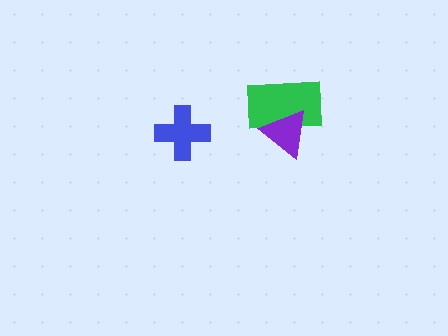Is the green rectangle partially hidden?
Yes, it is partially covered by another shape.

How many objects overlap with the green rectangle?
1 object overlaps with the green rectangle.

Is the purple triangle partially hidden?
No, no other shape covers it.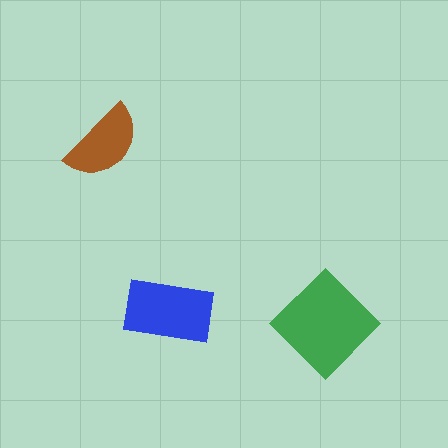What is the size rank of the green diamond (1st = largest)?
1st.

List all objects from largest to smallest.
The green diamond, the blue rectangle, the brown semicircle.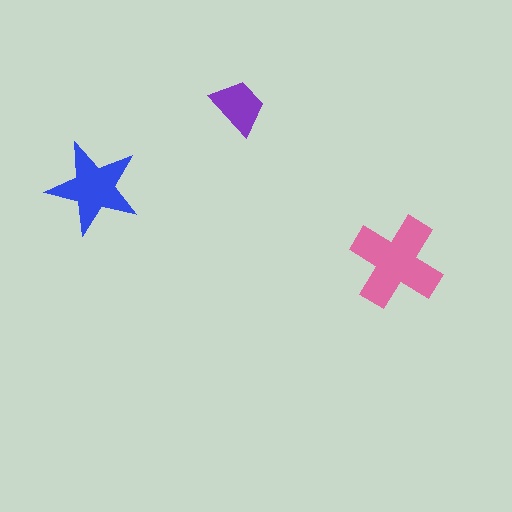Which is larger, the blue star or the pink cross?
The pink cross.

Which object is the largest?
The pink cross.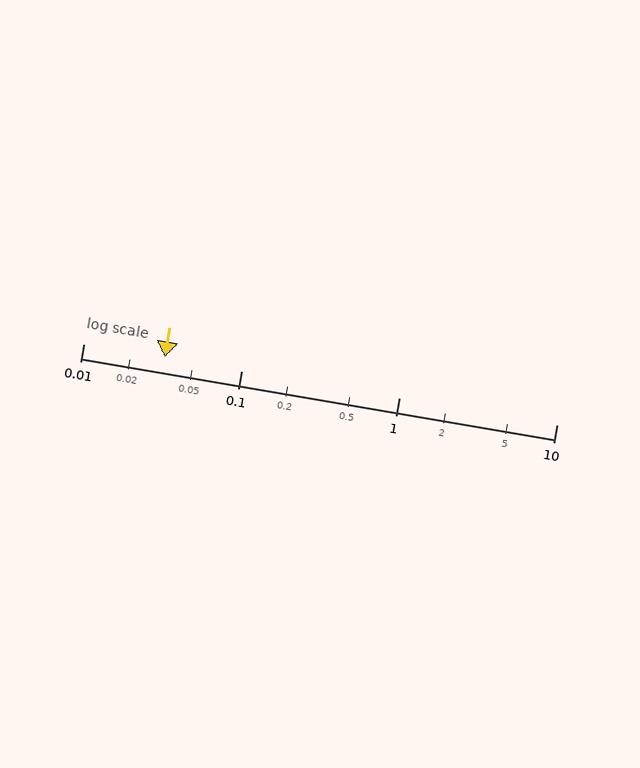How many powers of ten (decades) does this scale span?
The scale spans 3 decades, from 0.01 to 10.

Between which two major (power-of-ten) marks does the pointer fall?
The pointer is between 0.01 and 0.1.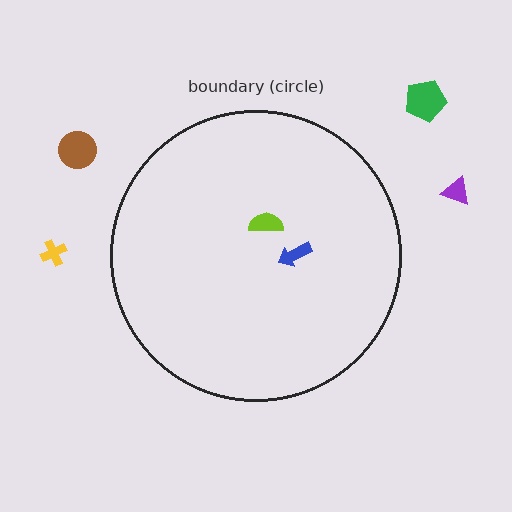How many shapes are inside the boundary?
2 inside, 4 outside.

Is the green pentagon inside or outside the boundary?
Outside.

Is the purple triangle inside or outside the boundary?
Outside.